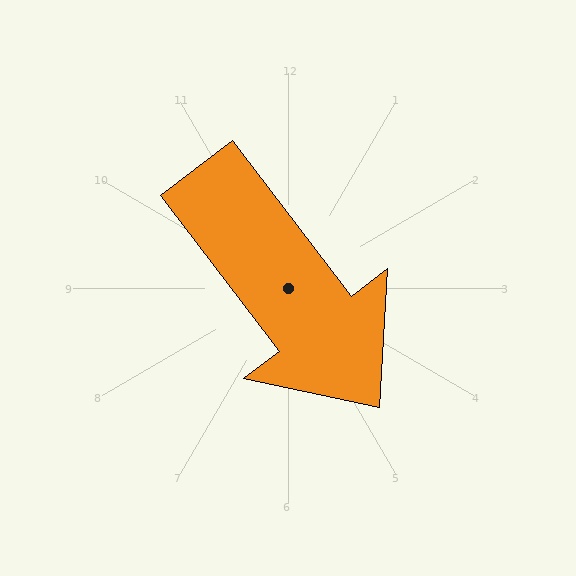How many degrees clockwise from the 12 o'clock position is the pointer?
Approximately 143 degrees.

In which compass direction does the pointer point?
Southeast.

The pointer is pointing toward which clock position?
Roughly 5 o'clock.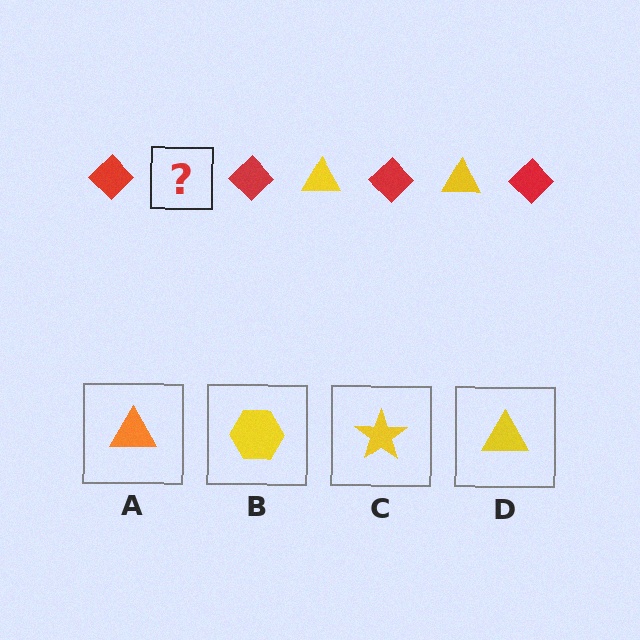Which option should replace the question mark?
Option D.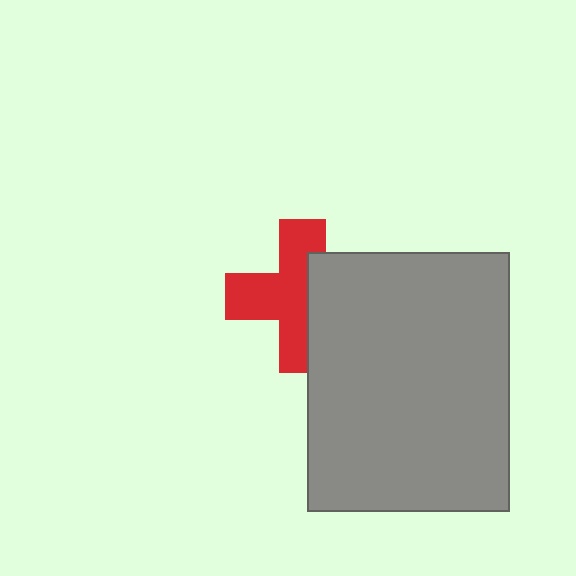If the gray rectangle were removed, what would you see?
You would see the complete red cross.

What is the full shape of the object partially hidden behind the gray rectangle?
The partially hidden object is a red cross.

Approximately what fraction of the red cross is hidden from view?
Roughly 39% of the red cross is hidden behind the gray rectangle.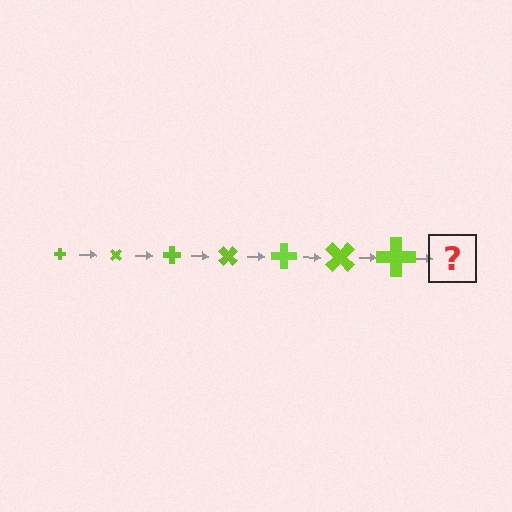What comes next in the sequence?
The next element should be a cross, larger than the previous one and rotated 315 degrees from the start.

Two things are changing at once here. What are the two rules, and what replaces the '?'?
The two rules are that the cross grows larger each step and it rotates 45 degrees each step. The '?' should be a cross, larger than the previous one and rotated 315 degrees from the start.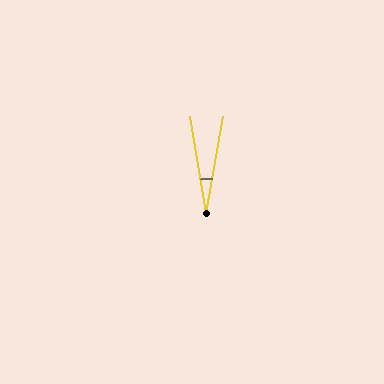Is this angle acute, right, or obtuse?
It is acute.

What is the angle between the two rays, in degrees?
Approximately 19 degrees.